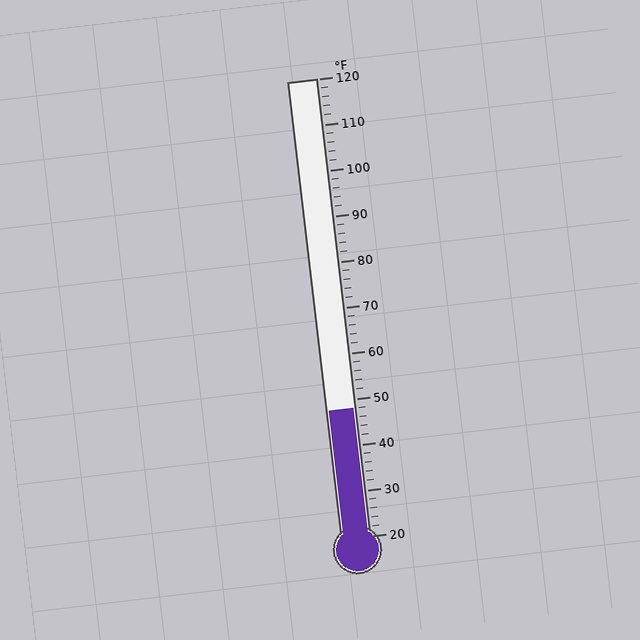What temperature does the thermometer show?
The thermometer shows approximately 48°F.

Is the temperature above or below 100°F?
The temperature is below 100°F.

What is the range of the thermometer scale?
The thermometer scale ranges from 20°F to 120°F.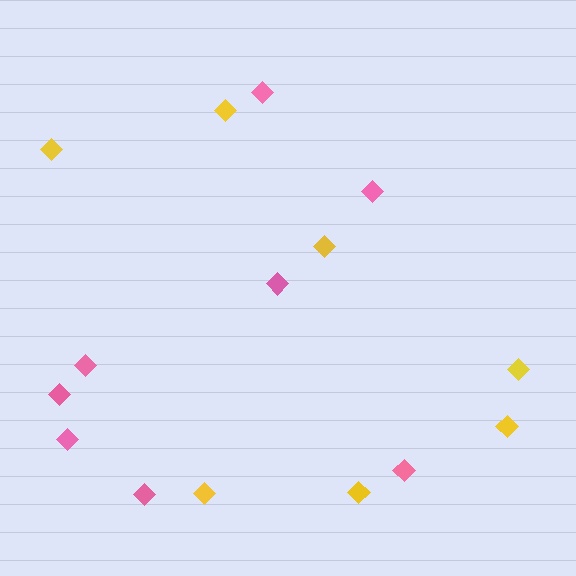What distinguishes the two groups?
There are 2 groups: one group of pink diamonds (8) and one group of yellow diamonds (7).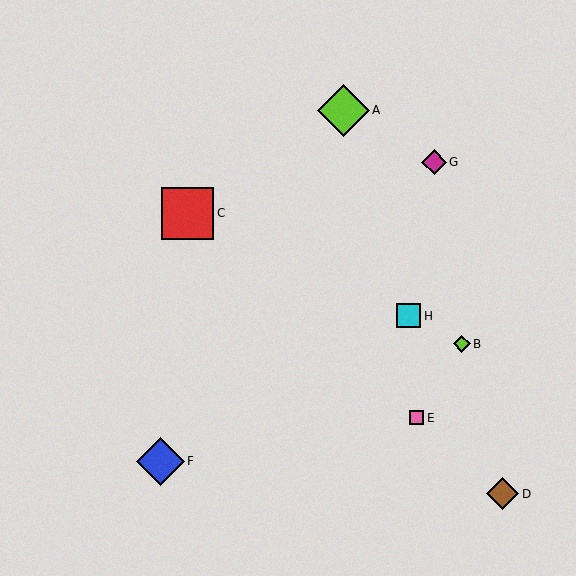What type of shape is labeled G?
Shape G is a magenta diamond.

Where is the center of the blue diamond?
The center of the blue diamond is at (160, 461).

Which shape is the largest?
The red square (labeled C) is the largest.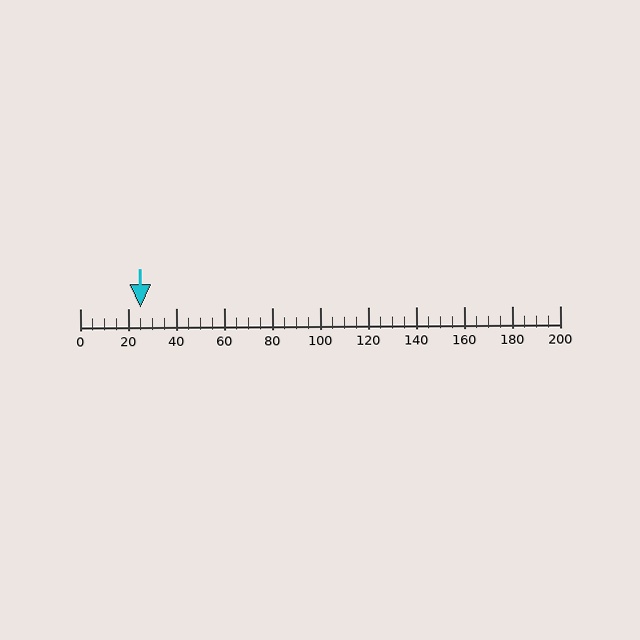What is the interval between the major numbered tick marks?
The major tick marks are spaced 20 units apart.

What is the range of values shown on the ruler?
The ruler shows values from 0 to 200.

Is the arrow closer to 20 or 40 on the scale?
The arrow is closer to 20.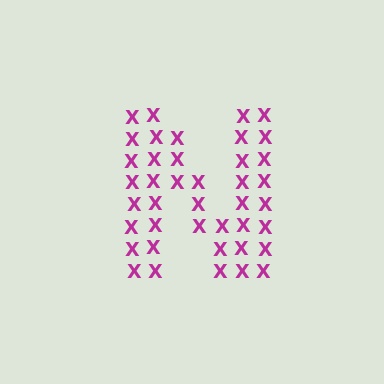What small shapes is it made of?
It is made of small letter X's.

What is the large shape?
The large shape is the letter N.